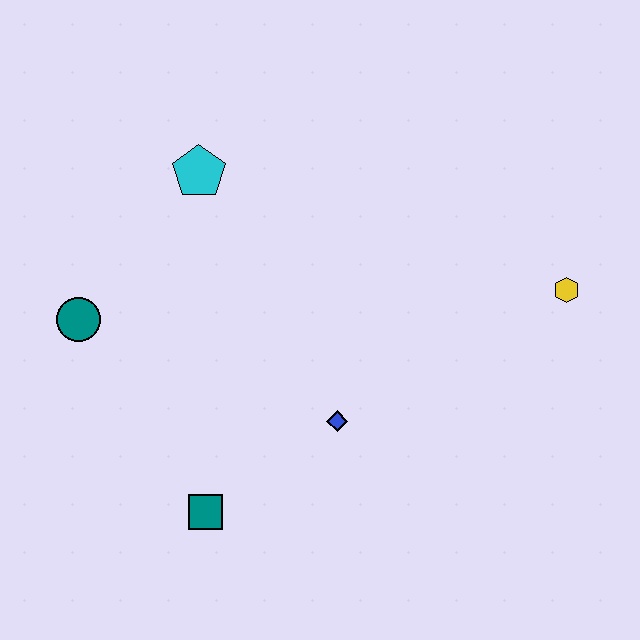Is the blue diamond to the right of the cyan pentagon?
Yes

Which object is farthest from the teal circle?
The yellow hexagon is farthest from the teal circle.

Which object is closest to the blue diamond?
The teal square is closest to the blue diamond.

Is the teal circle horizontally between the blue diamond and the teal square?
No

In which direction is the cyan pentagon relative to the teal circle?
The cyan pentagon is above the teal circle.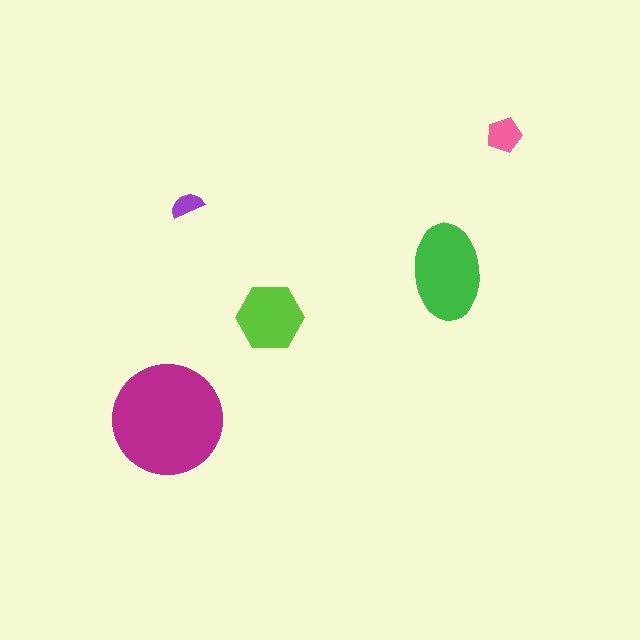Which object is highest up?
The pink pentagon is topmost.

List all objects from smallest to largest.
The purple semicircle, the pink pentagon, the lime hexagon, the green ellipse, the magenta circle.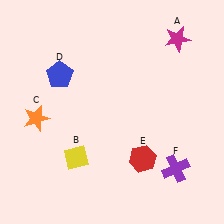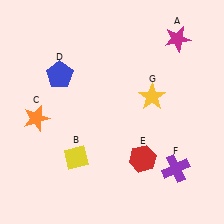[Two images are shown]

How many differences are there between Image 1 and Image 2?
There is 1 difference between the two images.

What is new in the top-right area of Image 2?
A yellow star (G) was added in the top-right area of Image 2.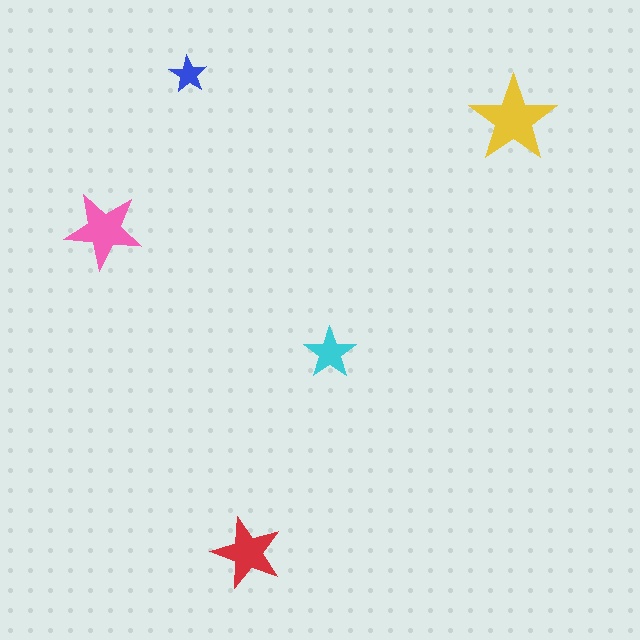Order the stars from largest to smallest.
the yellow one, the pink one, the red one, the cyan one, the blue one.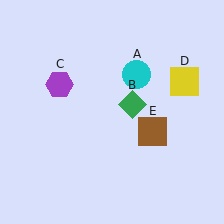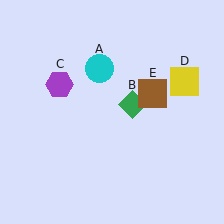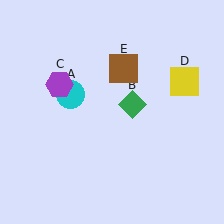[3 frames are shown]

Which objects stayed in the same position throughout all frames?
Green diamond (object B) and purple hexagon (object C) and yellow square (object D) remained stationary.